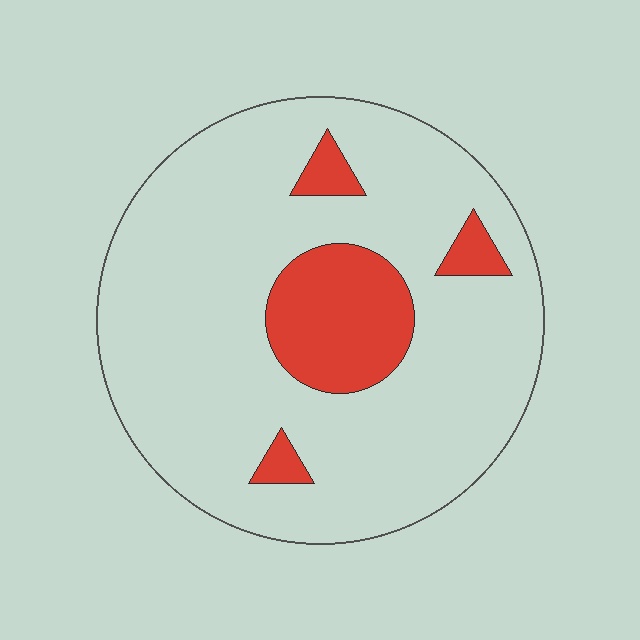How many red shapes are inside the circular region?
4.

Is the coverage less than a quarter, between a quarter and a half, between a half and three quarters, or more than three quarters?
Less than a quarter.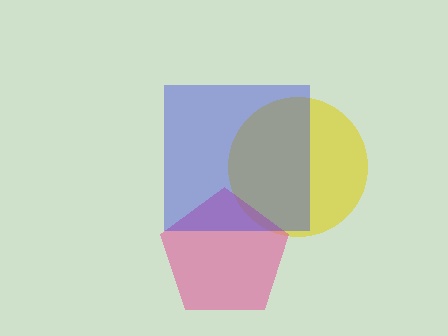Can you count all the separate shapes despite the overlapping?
Yes, there are 3 separate shapes.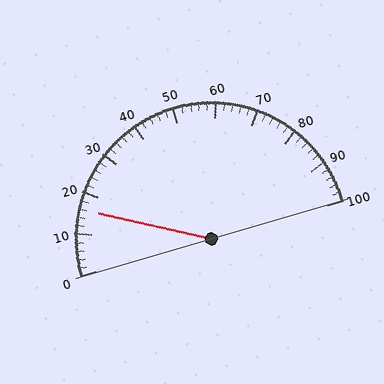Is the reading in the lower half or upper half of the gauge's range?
The reading is in the lower half of the range (0 to 100).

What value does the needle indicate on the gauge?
The needle indicates approximately 16.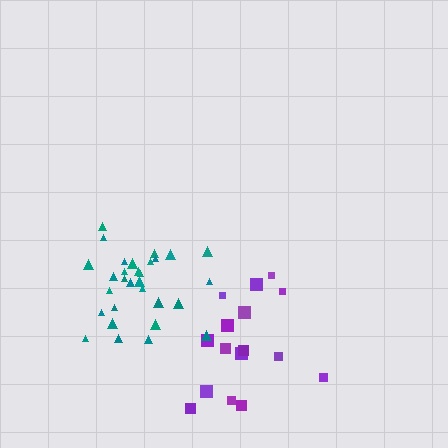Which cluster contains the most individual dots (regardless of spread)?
Teal (30).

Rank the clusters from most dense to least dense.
teal, purple.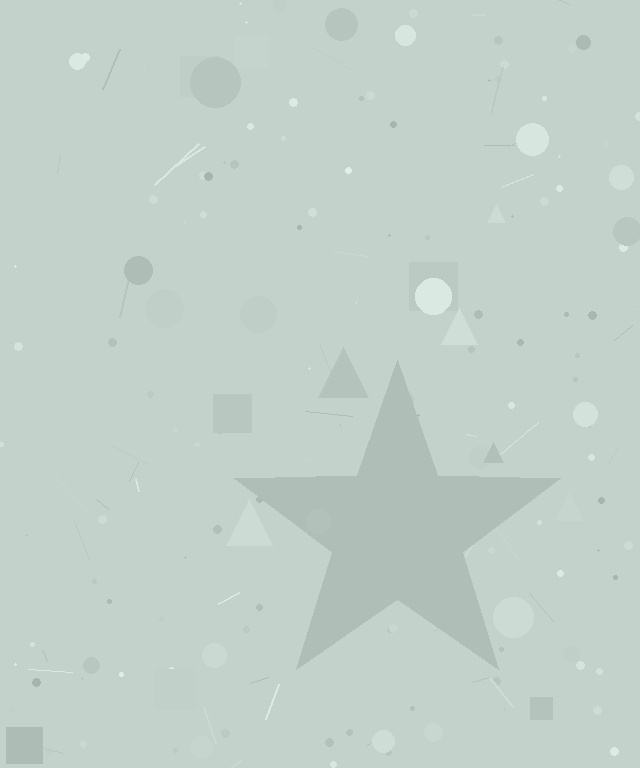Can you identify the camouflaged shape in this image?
The camouflaged shape is a star.